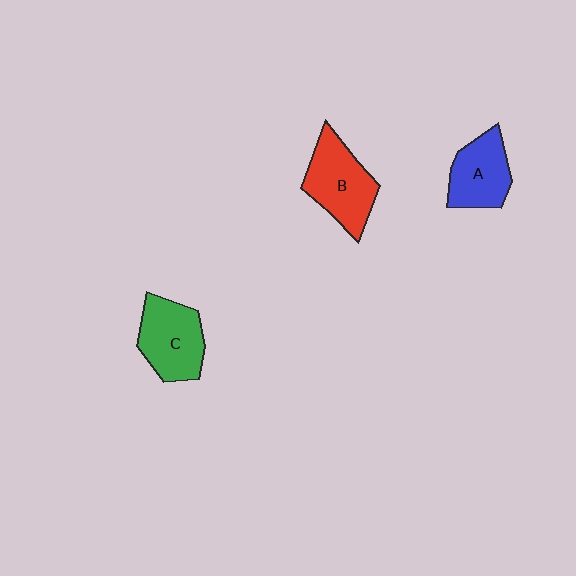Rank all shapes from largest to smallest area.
From largest to smallest: B (red), C (green), A (blue).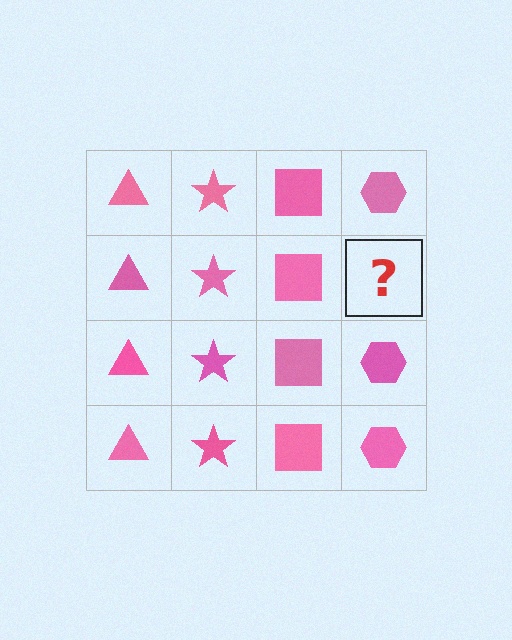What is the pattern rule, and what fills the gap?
The rule is that each column has a consistent shape. The gap should be filled with a pink hexagon.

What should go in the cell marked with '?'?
The missing cell should contain a pink hexagon.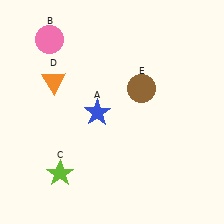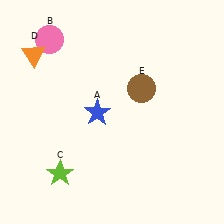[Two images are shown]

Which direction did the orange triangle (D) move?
The orange triangle (D) moved up.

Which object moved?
The orange triangle (D) moved up.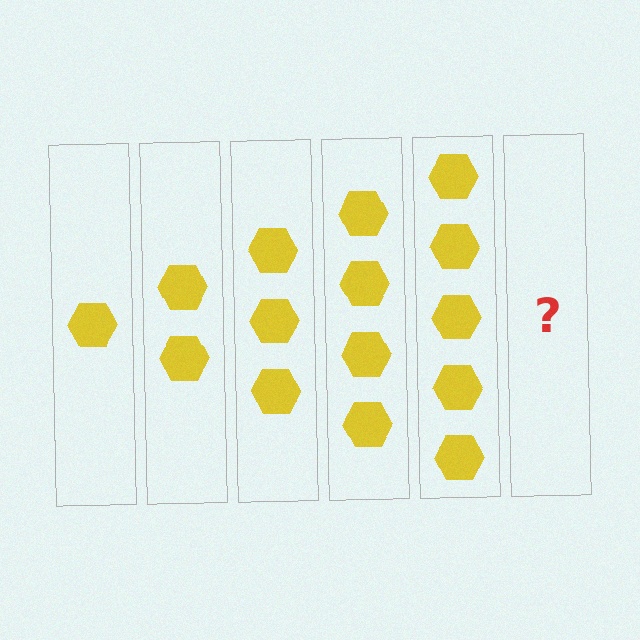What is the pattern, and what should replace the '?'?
The pattern is that each step adds one more hexagon. The '?' should be 6 hexagons.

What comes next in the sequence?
The next element should be 6 hexagons.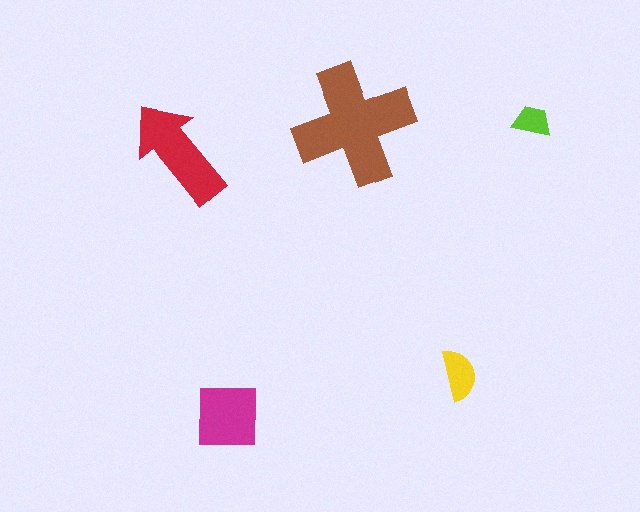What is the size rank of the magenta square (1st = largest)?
3rd.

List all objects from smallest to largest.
The lime trapezoid, the yellow semicircle, the magenta square, the red arrow, the brown cross.